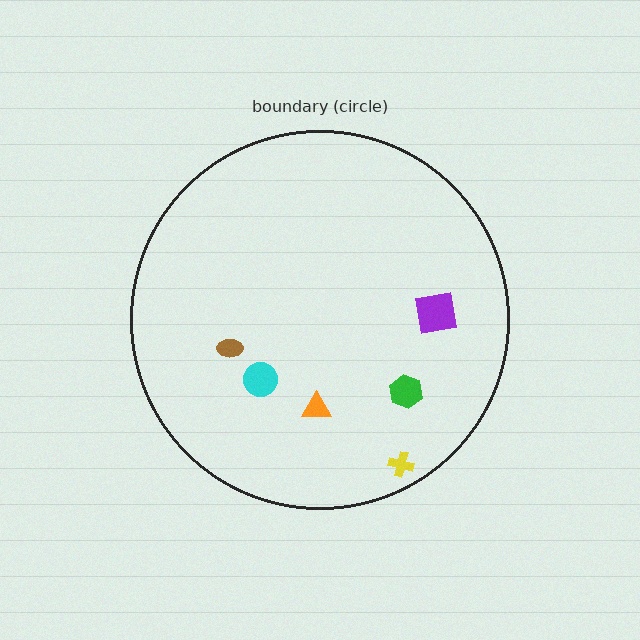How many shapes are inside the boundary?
6 inside, 0 outside.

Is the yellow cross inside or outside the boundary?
Inside.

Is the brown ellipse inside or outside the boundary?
Inside.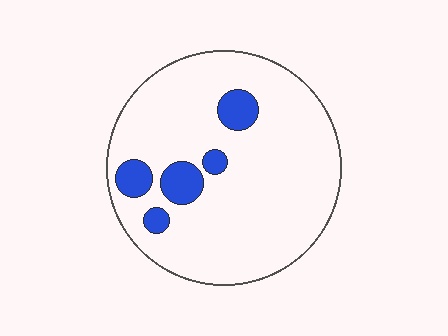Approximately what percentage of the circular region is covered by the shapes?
Approximately 10%.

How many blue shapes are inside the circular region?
5.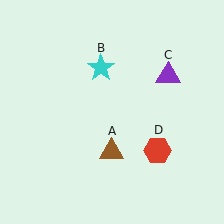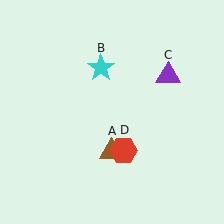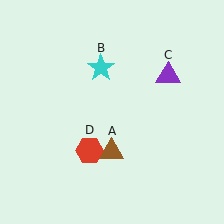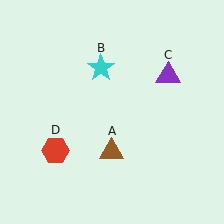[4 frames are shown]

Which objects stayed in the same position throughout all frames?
Brown triangle (object A) and cyan star (object B) and purple triangle (object C) remained stationary.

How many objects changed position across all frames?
1 object changed position: red hexagon (object D).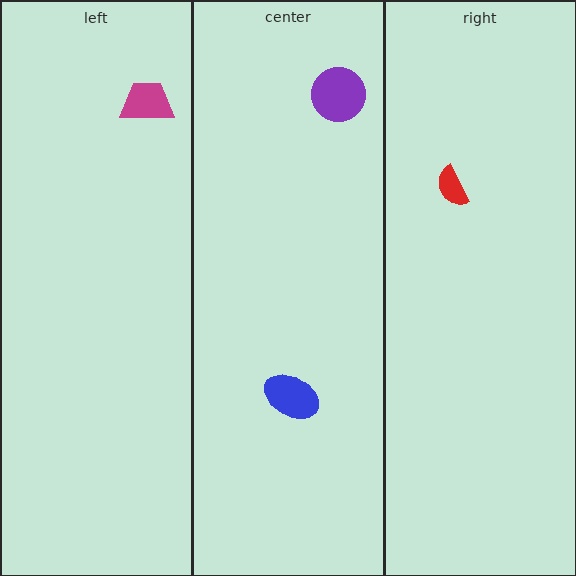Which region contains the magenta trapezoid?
The left region.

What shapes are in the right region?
The red semicircle.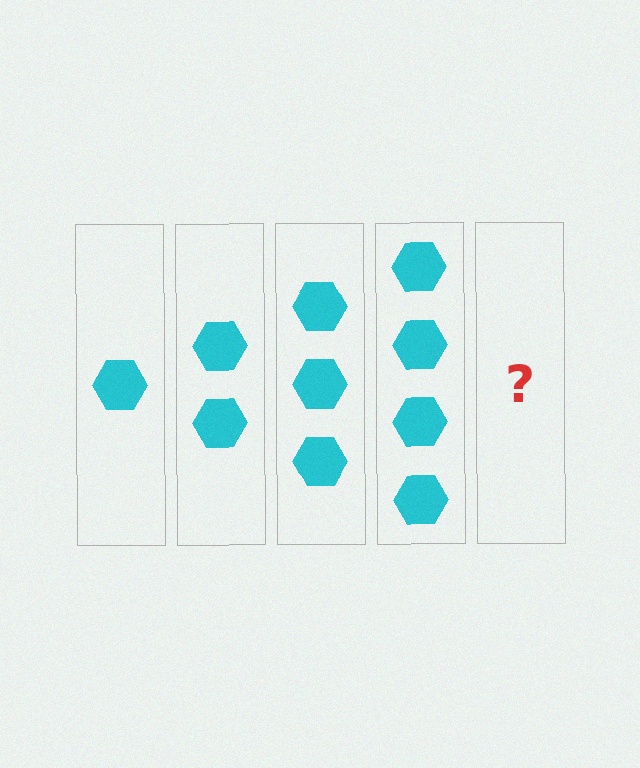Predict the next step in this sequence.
The next step is 5 hexagons.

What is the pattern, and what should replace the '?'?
The pattern is that each step adds one more hexagon. The '?' should be 5 hexagons.